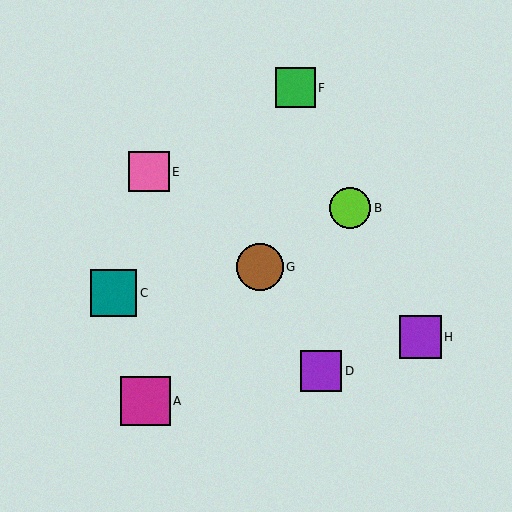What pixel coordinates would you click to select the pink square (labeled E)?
Click at (149, 172) to select the pink square E.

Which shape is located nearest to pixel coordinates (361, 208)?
The lime circle (labeled B) at (350, 208) is nearest to that location.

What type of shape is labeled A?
Shape A is a magenta square.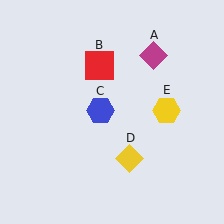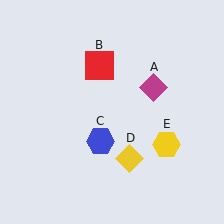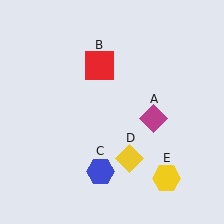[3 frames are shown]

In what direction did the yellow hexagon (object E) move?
The yellow hexagon (object E) moved down.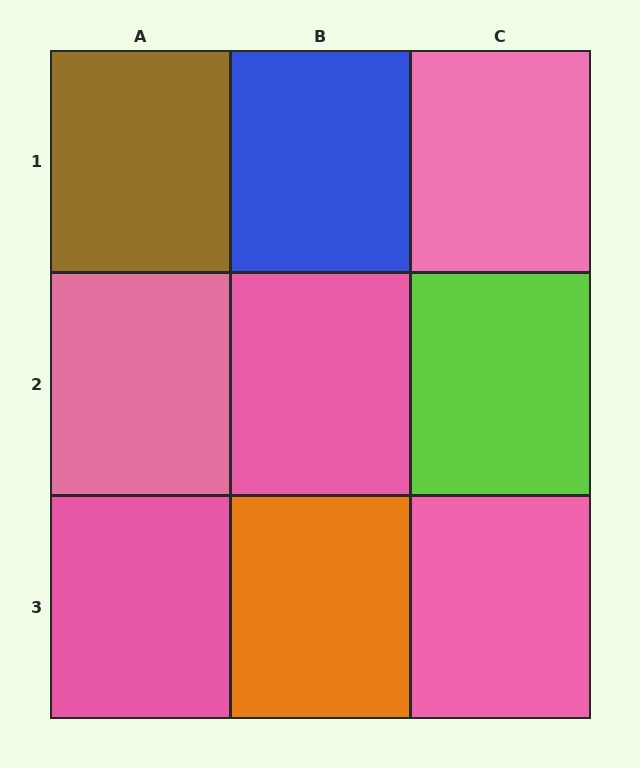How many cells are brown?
1 cell is brown.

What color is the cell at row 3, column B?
Orange.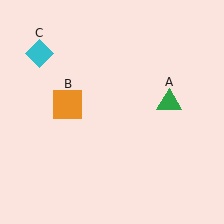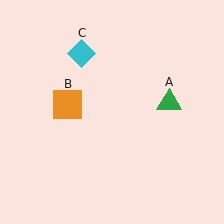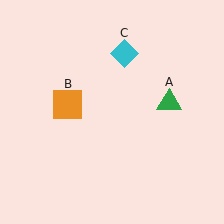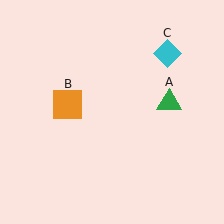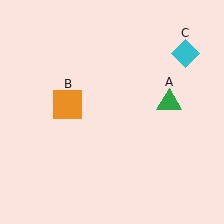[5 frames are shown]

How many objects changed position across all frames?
1 object changed position: cyan diamond (object C).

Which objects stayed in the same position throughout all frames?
Green triangle (object A) and orange square (object B) remained stationary.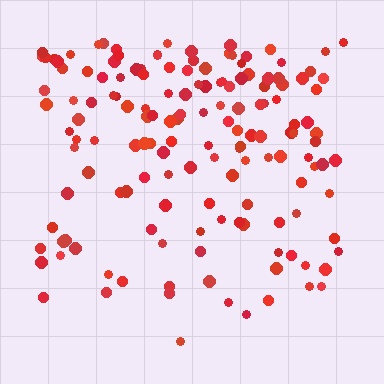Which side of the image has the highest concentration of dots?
The top.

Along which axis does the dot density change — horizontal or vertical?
Vertical.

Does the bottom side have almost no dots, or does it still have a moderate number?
Still a moderate number, just noticeably fewer than the top.